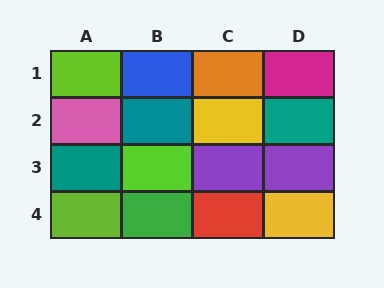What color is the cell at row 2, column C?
Yellow.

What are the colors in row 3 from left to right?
Teal, lime, purple, purple.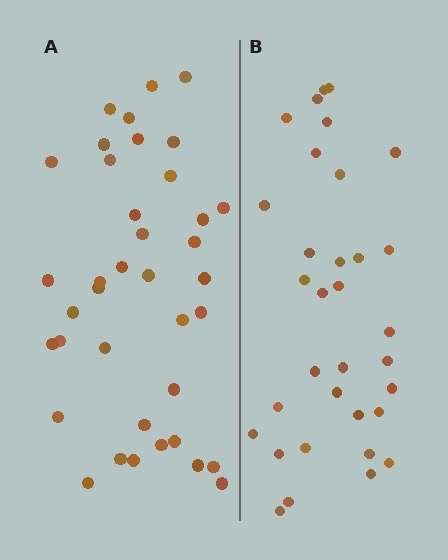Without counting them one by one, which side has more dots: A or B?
Region A (the left region) has more dots.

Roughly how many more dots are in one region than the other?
Region A has about 5 more dots than region B.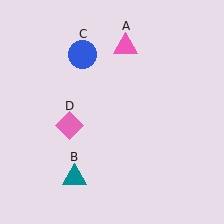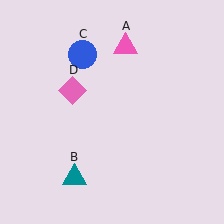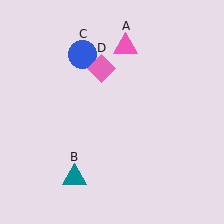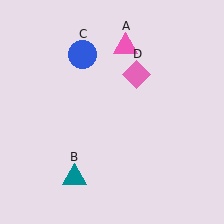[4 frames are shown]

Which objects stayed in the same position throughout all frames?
Pink triangle (object A) and teal triangle (object B) and blue circle (object C) remained stationary.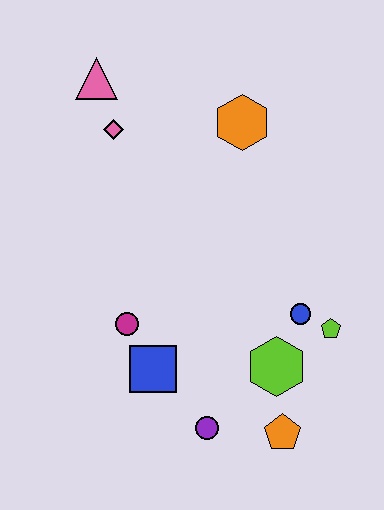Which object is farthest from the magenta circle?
The pink triangle is farthest from the magenta circle.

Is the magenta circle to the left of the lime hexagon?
Yes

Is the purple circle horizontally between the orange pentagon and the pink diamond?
Yes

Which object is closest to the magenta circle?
The blue square is closest to the magenta circle.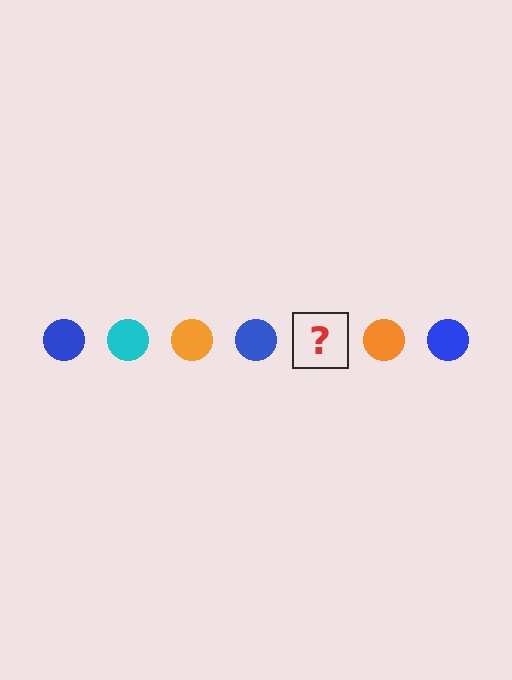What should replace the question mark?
The question mark should be replaced with a cyan circle.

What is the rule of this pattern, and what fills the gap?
The rule is that the pattern cycles through blue, cyan, orange circles. The gap should be filled with a cyan circle.